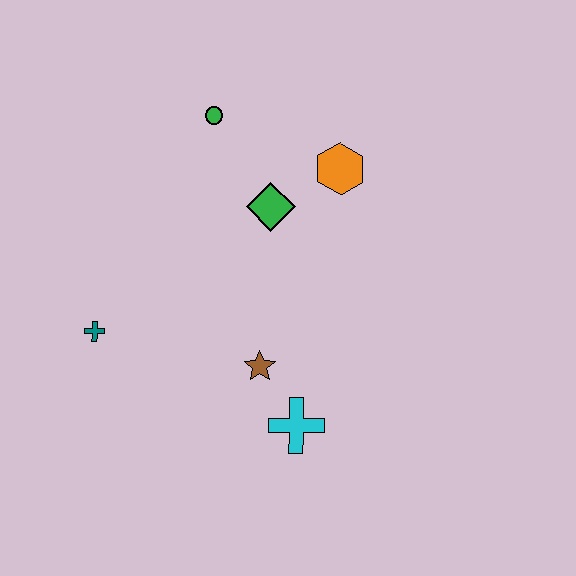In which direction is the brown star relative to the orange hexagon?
The brown star is below the orange hexagon.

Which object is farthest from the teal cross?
The orange hexagon is farthest from the teal cross.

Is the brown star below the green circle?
Yes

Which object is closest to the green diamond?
The orange hexagon is closest to the green diamond.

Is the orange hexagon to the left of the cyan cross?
No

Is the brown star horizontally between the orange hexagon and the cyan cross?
No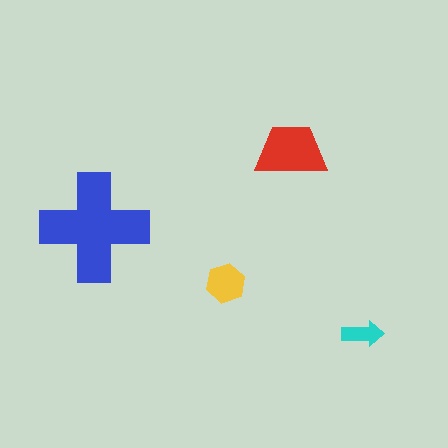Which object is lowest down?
The cyan arrow is bottommost.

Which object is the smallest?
The cyan arrow.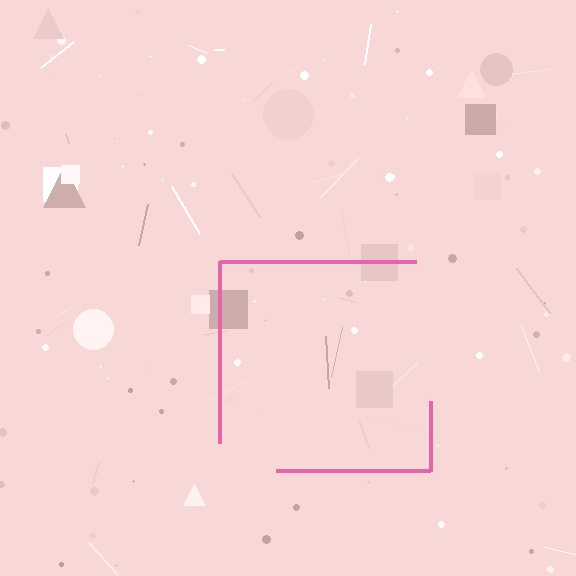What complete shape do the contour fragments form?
The contour fragments form a square.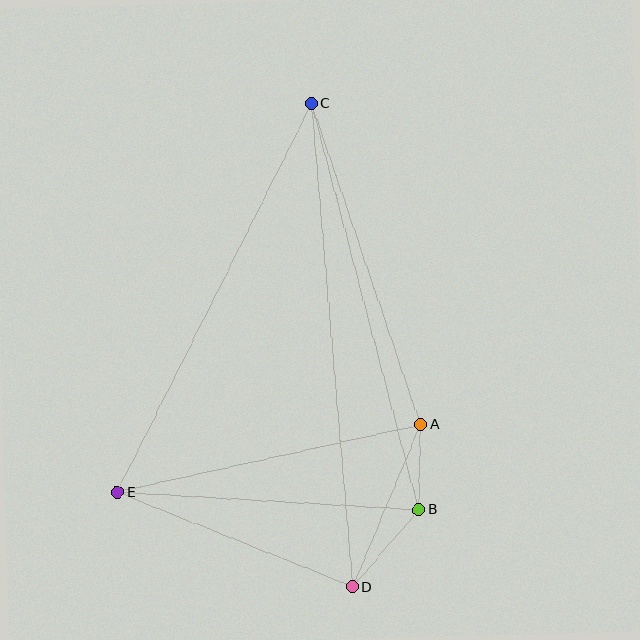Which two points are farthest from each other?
Points C and D are farthest from each other.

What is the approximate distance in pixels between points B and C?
The distance between B and C is approximately 420 pixels.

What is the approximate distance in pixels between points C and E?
The distance between C and E is approximately 435 pixels.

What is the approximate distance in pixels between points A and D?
The distance between A and D is approximately 176 pixels.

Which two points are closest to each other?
Points A and B are closest to each other.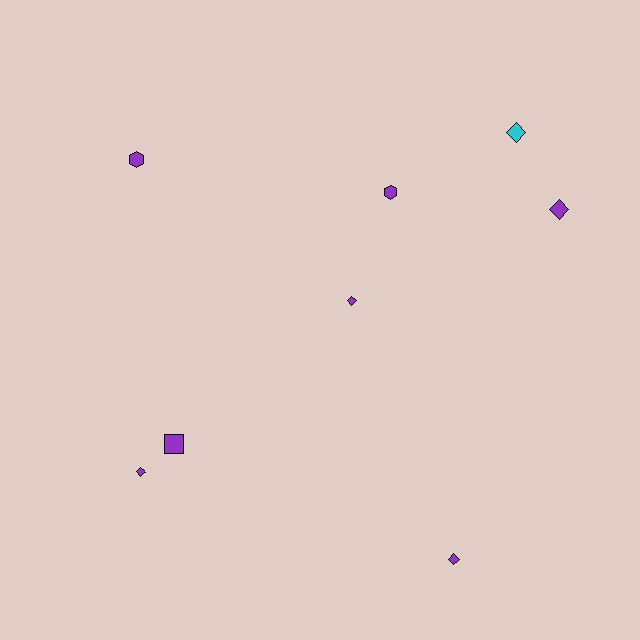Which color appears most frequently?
Purple, with 7 objects.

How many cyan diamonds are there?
There is 1 cyan diamond.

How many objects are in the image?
There are 8 objects.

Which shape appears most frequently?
Diamond, with 5 objects.